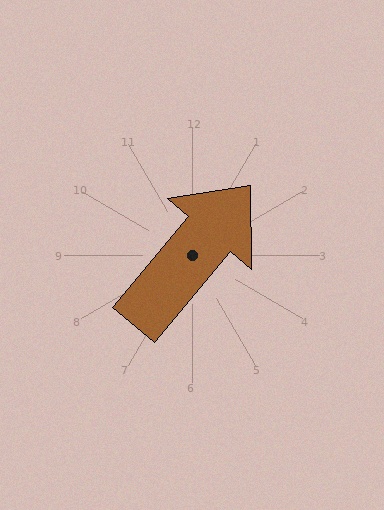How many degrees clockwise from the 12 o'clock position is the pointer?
Approximately 40 degrees.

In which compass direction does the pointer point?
Northeast.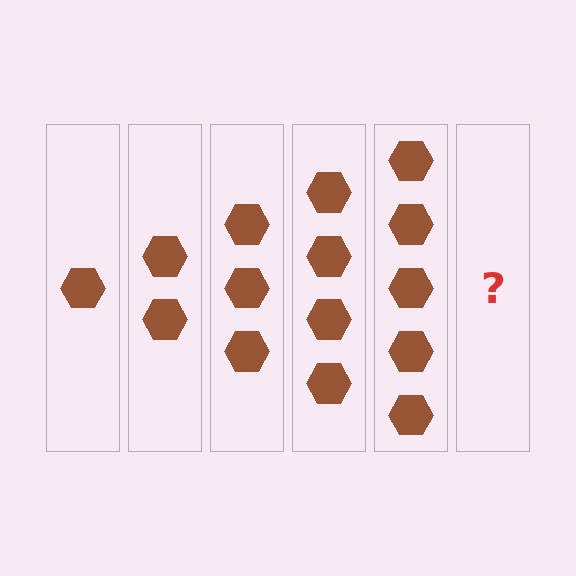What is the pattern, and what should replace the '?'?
The pattern is that each step adds one more hexagon. The '?' should be 6 hexagons.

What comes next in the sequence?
The next element should be 6 hexagons.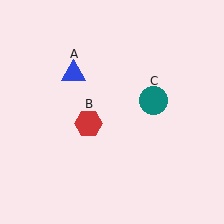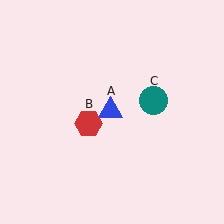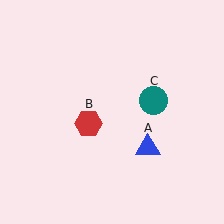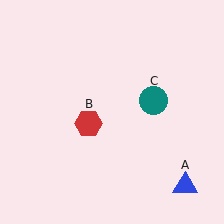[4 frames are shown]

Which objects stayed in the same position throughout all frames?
Red hexagon (object B) and teal circle (object C) remained stationary.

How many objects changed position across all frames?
1 object changed position: blue triangle (object A).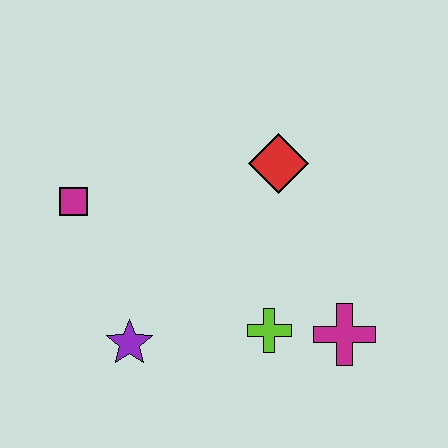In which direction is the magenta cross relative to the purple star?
The magenta cross is to the right of the purple star.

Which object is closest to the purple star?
The lime cross is closest to the purple star.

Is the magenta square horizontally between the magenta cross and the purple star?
No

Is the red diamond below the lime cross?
No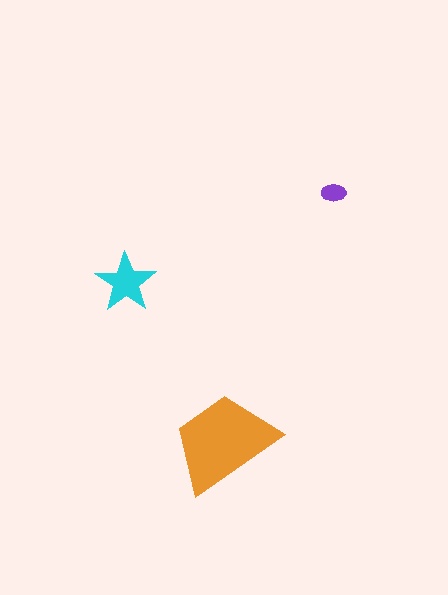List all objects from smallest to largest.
The purple ellipse, the cyan star, the orange trapezoid.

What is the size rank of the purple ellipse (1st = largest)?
3rd.